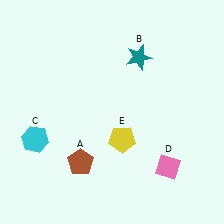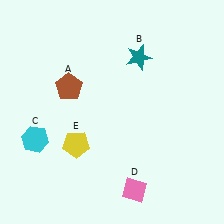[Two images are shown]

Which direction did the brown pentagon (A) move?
The brown pentagon (A) moved up.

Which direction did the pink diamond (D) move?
The pink diamond (D) moved left.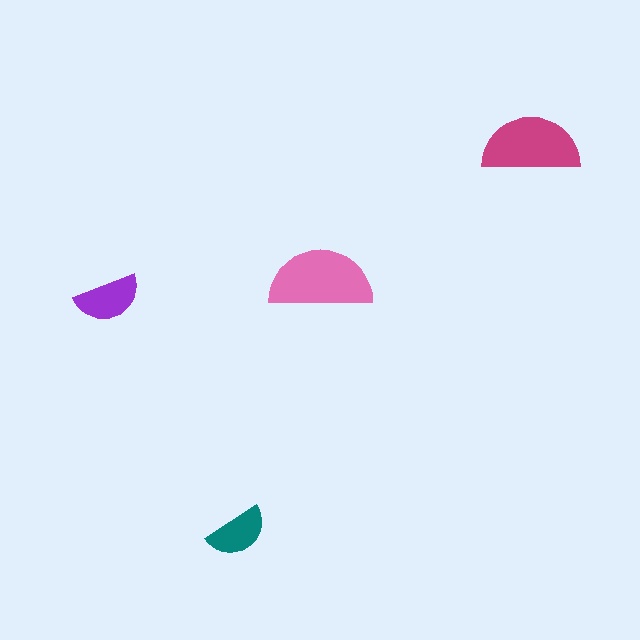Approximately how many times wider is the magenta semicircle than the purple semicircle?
About 1.5 times wider.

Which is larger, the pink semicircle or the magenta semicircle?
The pink one.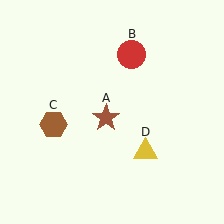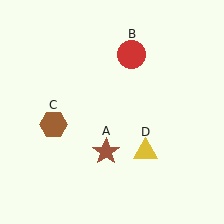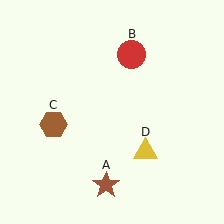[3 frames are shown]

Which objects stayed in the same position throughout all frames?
Red circle (object B) and brown hexagon (object C) and yellow triangle (object D) remained stationary.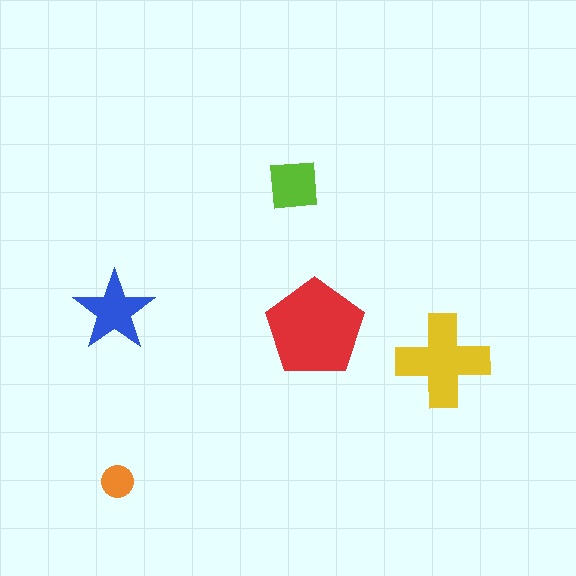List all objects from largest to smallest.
The red pentagon, the yellow cross, the blue star, the lime square, the orange circle.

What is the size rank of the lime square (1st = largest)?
4th.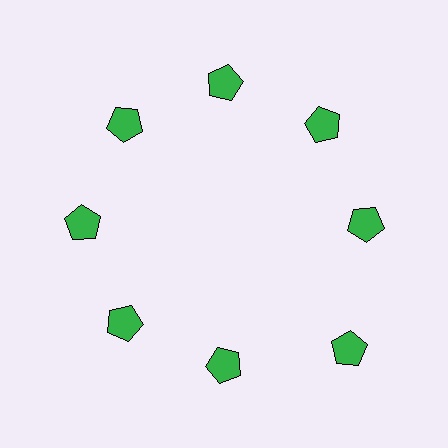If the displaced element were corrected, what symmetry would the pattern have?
It would have 8-fold rotational symmetry — the pattern would map onto itself every 45 degrees.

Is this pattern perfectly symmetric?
No. The 8 green pentagons are arranged in a ring, but one element near the 4 o'clock position is pushed outward from the center, breaking the 8-fold rotational symmetry.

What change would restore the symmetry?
The symmetry would be restored by moving it inward, back onto the ring so that all 8 pentagons sit at equal angles and equal distance from the center.